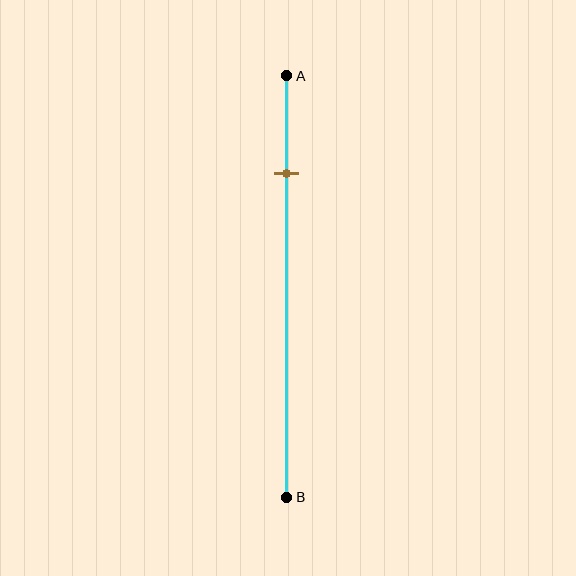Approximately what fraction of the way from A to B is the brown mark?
The brown mark is approximately 25% of the way from A to B.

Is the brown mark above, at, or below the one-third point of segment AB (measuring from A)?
The brown mark is above the one-third point of segment AB.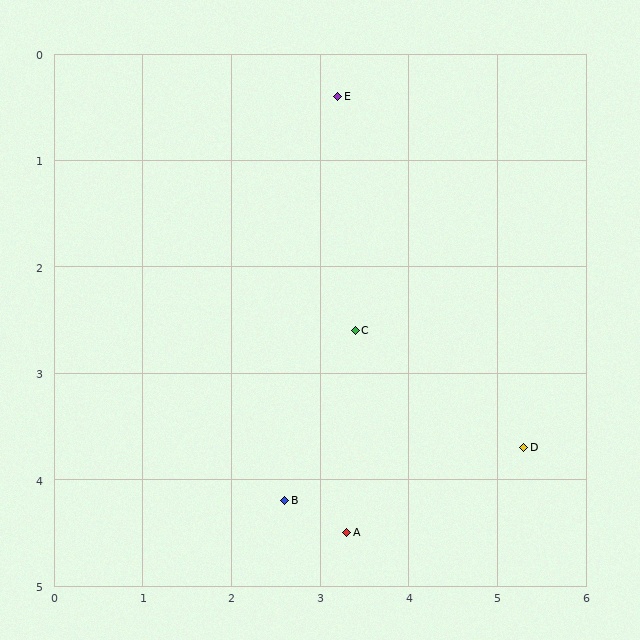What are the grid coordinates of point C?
Point C is at approximately (3.4, 2.6).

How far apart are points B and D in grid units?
Points B and D are about 2.7 grid units apart.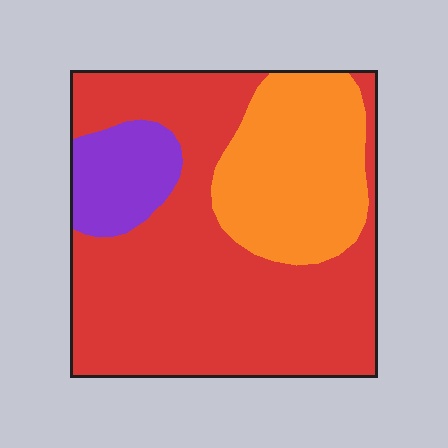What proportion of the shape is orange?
Orange covers around 25% of the shape.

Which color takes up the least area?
Purple, at roughly 10%.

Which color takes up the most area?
Red, at roughly 65%.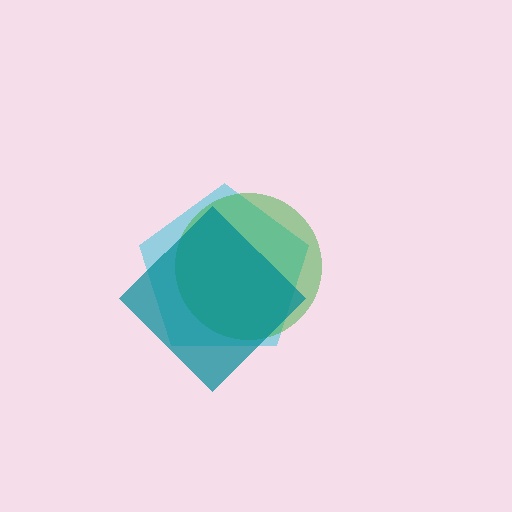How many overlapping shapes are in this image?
There are 3 overlapping shapes in the image.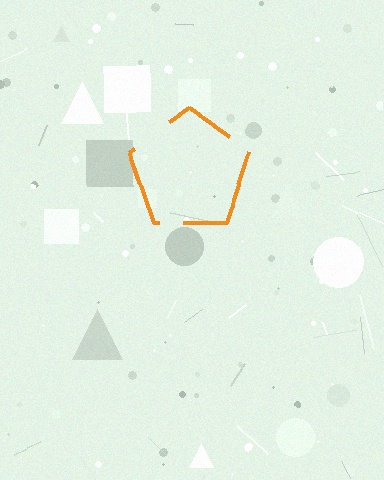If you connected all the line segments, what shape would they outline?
They would outline a pentagon.